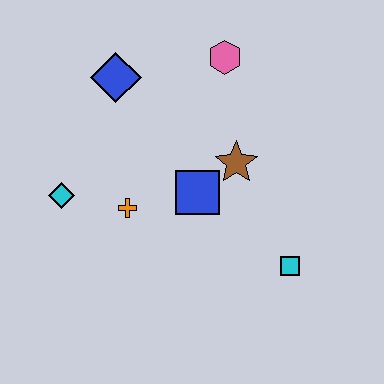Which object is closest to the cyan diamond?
The orange cross is closest to the cyan diamond.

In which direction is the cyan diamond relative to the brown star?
The cyan diamond is to the left of the brown star.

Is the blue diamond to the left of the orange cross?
Yes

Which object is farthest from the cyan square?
The blue diamond is farthest from the cyan square.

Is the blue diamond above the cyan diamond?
Yes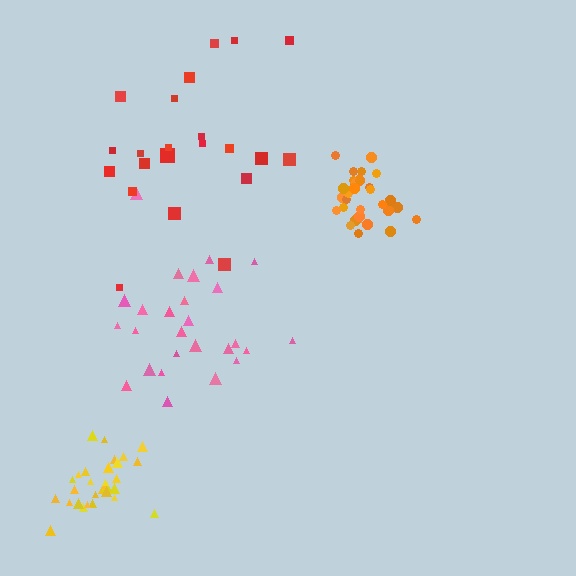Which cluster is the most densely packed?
Orange.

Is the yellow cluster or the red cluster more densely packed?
Yellow.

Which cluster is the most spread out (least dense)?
Red.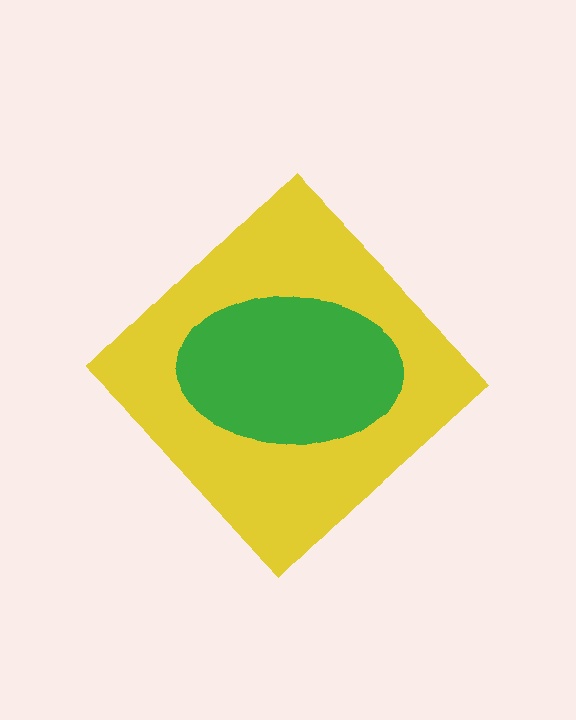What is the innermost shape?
The green ellipse.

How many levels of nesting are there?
2.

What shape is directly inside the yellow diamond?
The green ellipse.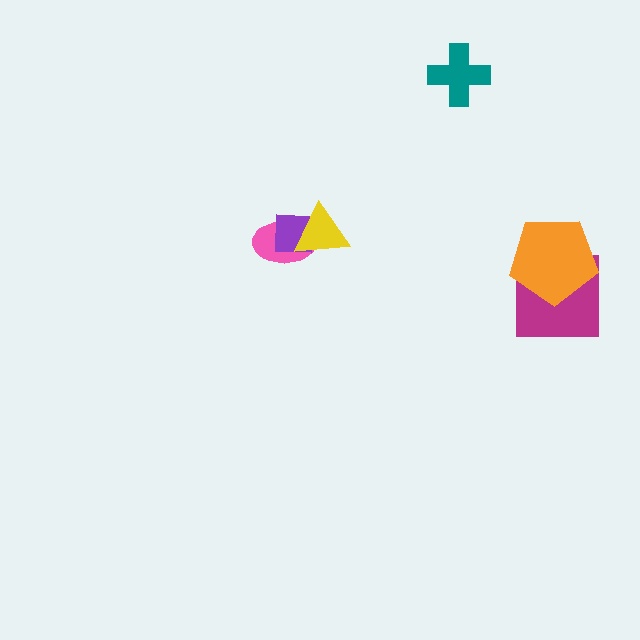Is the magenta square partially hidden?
Yes, it is partially covered by another shape.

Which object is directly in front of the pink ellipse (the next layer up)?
The purple square is directly in front of the pink ellipse.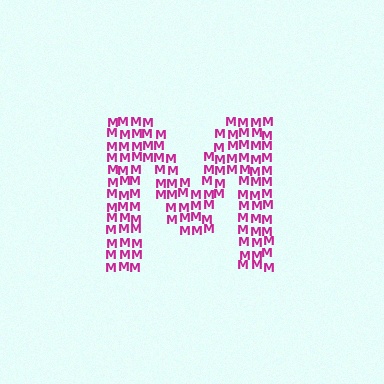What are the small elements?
The small elements are letter M's.